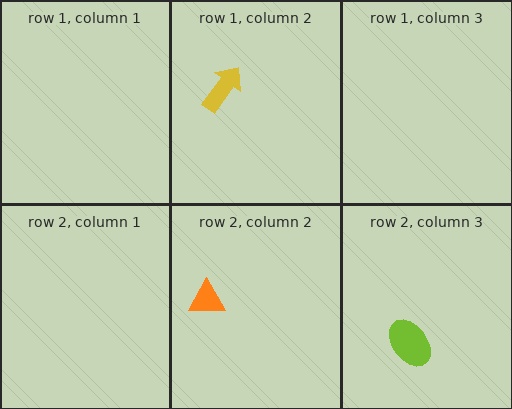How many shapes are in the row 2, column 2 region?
1.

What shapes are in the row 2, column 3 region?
The lime ellipse.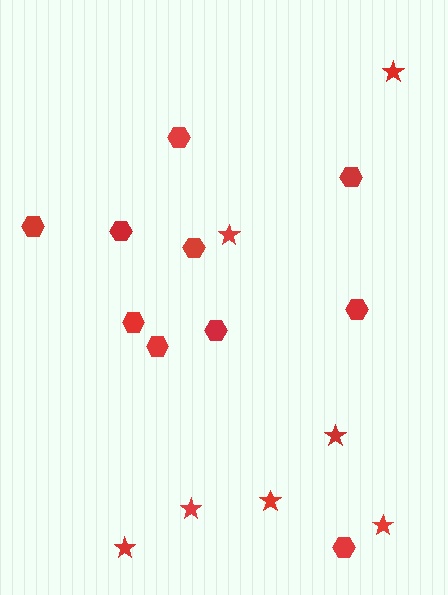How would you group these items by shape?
There are 2 groups: one group of stars (7) and one group of hexagons (10).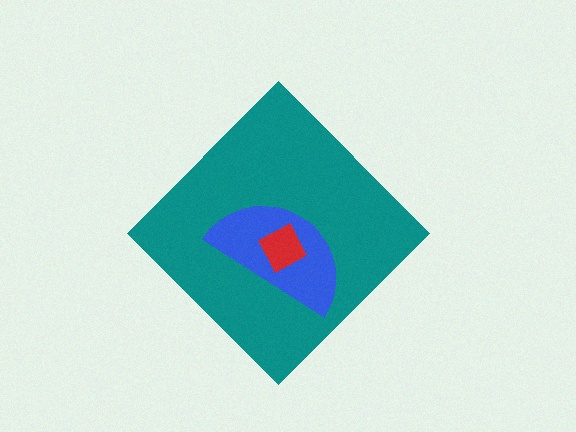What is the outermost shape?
The teal diamond.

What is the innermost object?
The red square.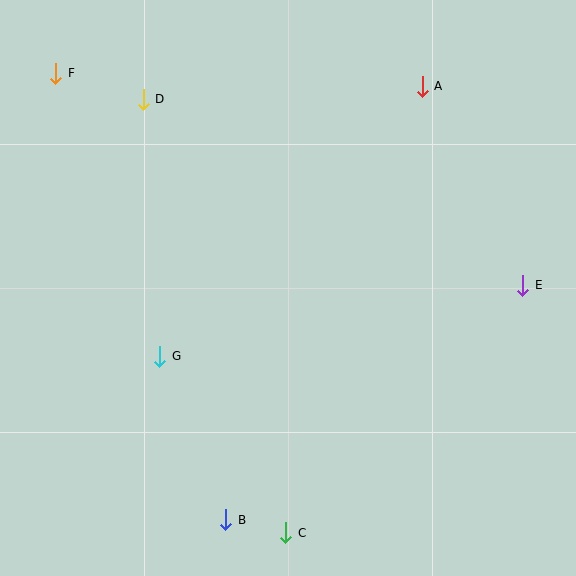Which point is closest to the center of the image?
Point G at (160, 356) is closest to the center.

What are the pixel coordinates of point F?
Point F is at (56, 73).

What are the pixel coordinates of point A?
Point A is at (422, 86).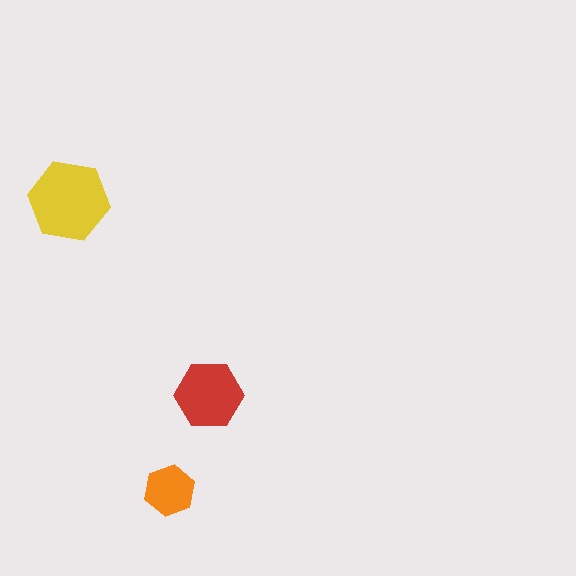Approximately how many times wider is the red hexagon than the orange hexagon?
About 1.5 times wider.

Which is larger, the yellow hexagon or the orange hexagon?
The yellow one.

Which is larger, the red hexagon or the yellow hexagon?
The yellow one.